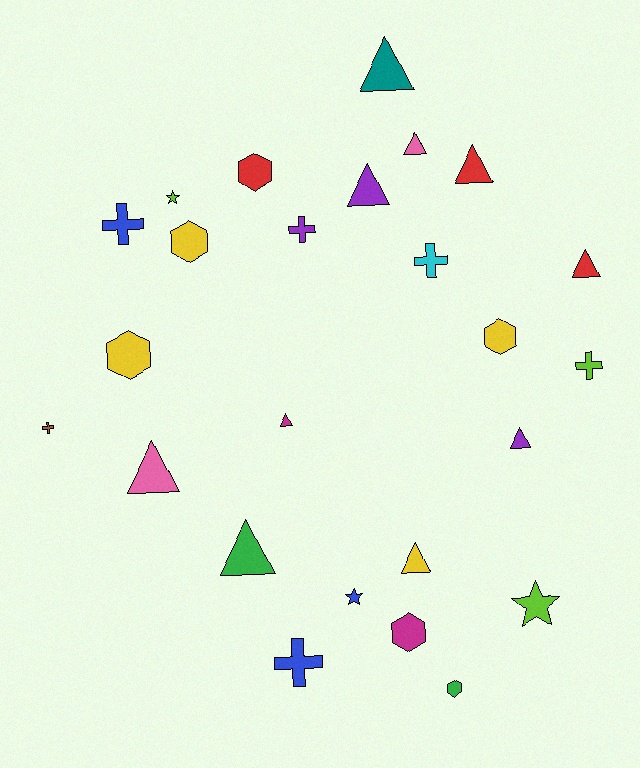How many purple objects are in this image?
There are 3 purple objects.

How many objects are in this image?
There are 25 objects.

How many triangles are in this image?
There are 10 triangles.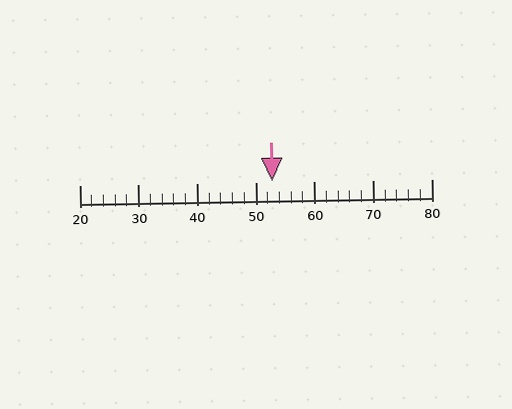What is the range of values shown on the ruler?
The ruler shows values from 20 to 80.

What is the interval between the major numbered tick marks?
The major tick marks are spaced 10 units apart.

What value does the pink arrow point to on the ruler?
The pink arrow points to approximately 53.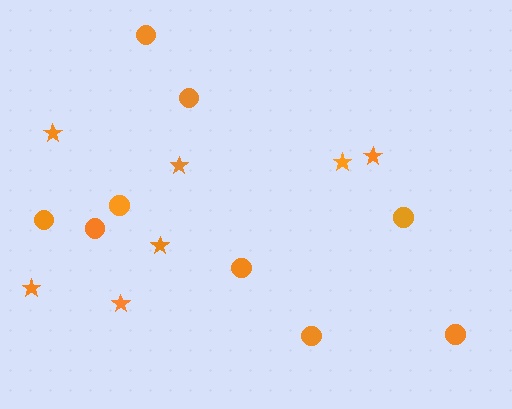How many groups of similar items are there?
There are 2 groups: one group of circles (9) and one group of stars (7).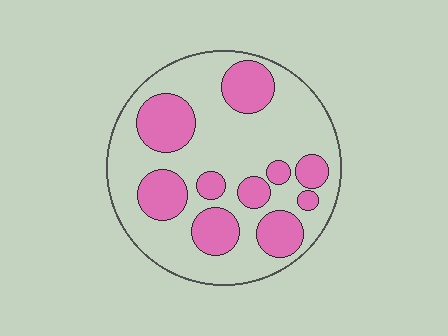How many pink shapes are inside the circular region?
10.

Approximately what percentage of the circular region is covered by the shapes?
Approximately 30%.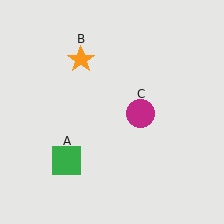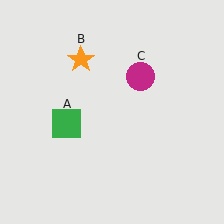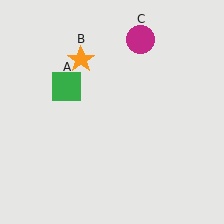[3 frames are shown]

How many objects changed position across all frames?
2 objects changed position: green square (object A), magenta circle (object C).